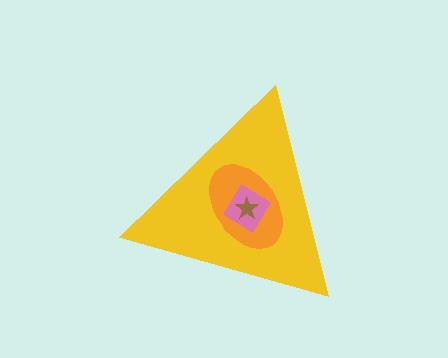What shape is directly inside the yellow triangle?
The orange ellipse.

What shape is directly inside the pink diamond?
The brown star.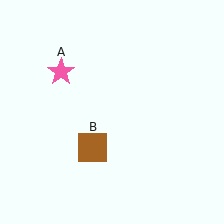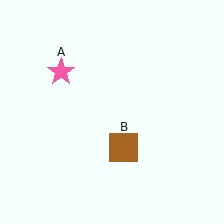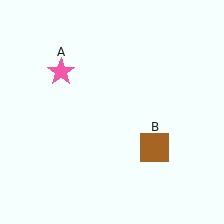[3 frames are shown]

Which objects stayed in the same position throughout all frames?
Pink star (object A) remained stationary.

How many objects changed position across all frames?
1 object changed position: brown square (object B).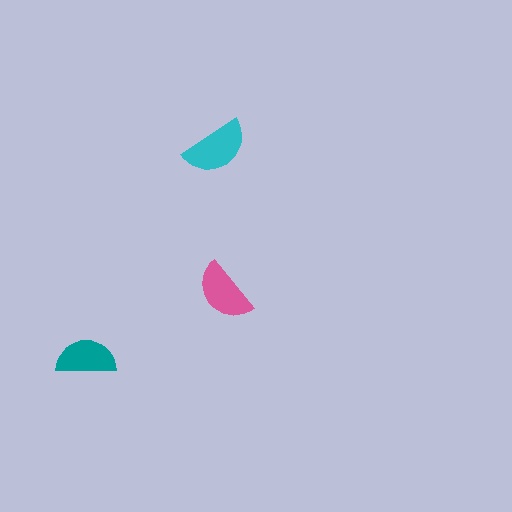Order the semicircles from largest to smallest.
the cyan one, the pink one, the teal one.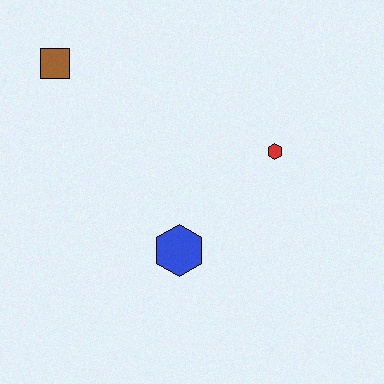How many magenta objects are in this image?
There are no magenta objects.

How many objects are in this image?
There are 3 objects.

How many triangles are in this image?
There are no triangles.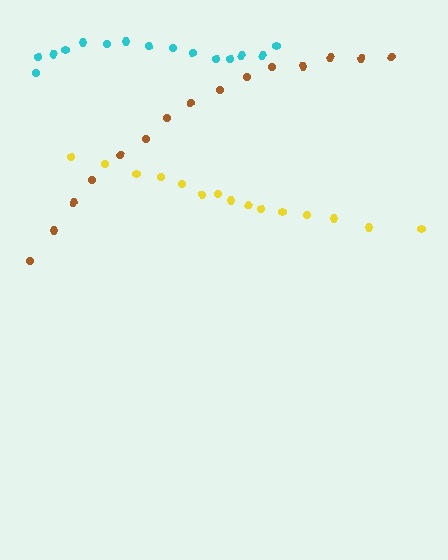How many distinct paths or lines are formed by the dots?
There are 3 distinct paths.